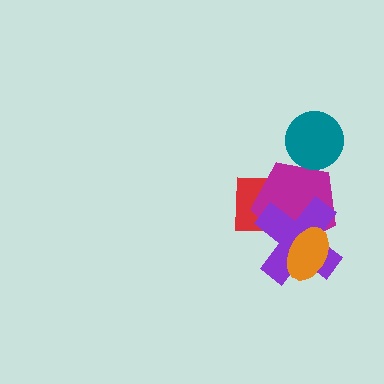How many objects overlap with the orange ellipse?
2 objects overlap with the orange ellipse.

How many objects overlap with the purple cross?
3 objects overlap with the purple cross.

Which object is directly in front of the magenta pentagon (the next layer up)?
The purple cross is directly in front of the magenta pentagon.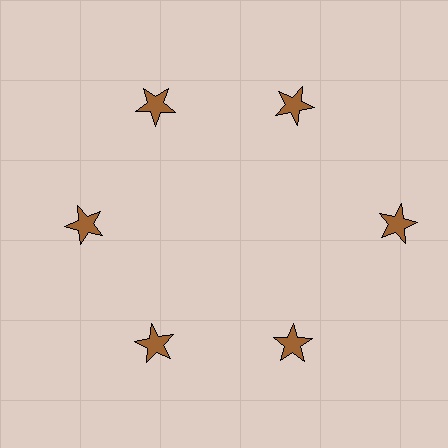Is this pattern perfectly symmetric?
No. The 6 brown stars are arranged in a ring, but one element near the 3 o'clock position is pushed outward from the center, breaking the 6-fold rotational symmetry.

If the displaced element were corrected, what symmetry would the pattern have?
It would have 6-fold rotational symmetry — the pattern would map onto itself every 60 degrees.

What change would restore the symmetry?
The symmetry would be restored by moving it inward, back onto the ring so that all 6 stars sit at equal angles and equal distance from the center.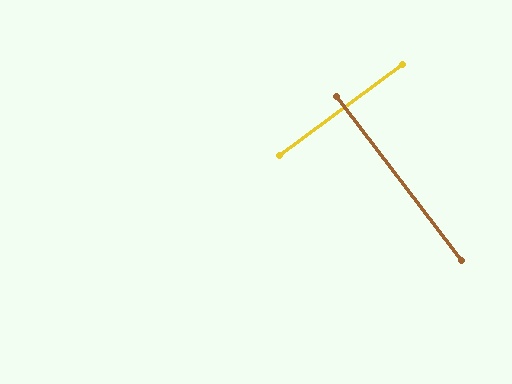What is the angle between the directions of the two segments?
Approximately 89 degrees.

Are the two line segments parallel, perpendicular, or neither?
Perpendicular — they meet at approximately 89°.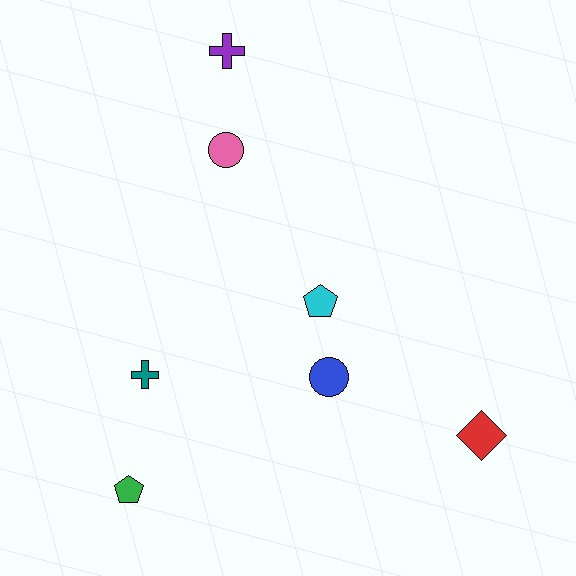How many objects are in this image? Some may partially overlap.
There are 7 objects.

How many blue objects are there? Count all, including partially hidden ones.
There is 1 blue object.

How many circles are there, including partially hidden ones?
There are 2 circles.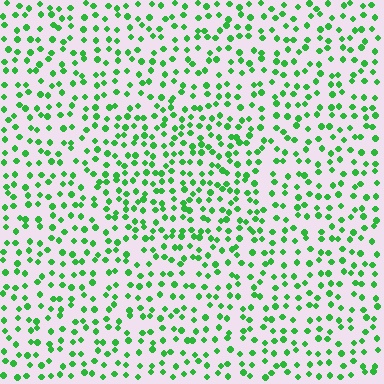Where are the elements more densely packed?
The elements are more densely packed inside the circle boundary.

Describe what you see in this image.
The image contains small green elements arranged at two different densities. A circle-shaped region is visible where the elements are more densely packed than the surrounding area.